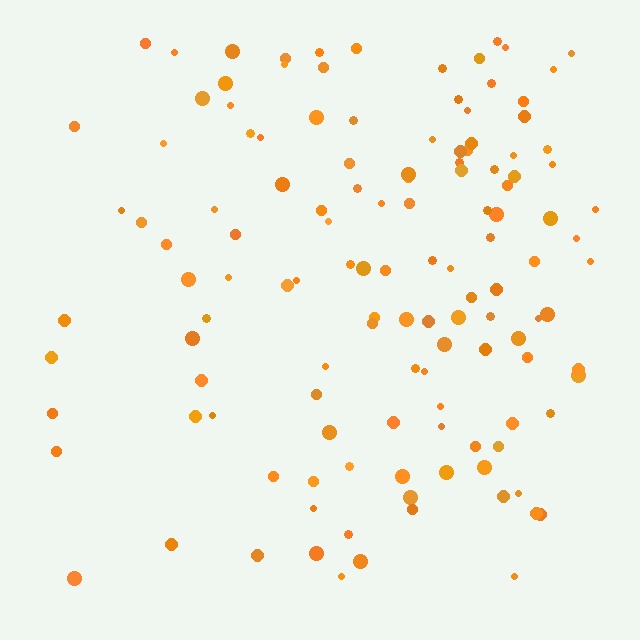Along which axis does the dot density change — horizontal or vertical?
Horizontal.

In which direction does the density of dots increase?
From left to right, with the right side densest.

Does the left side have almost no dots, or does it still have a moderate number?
Still a moderate number, just noticeably fewer than the right.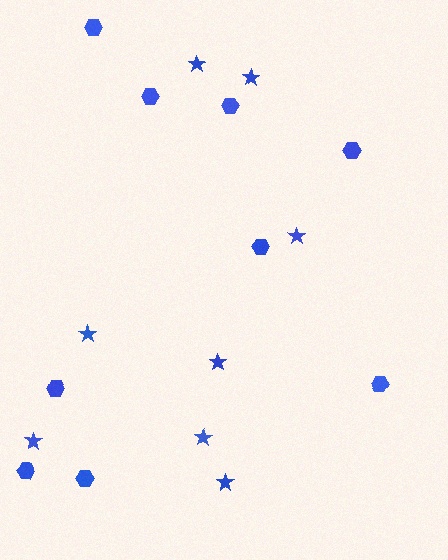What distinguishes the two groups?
There are 2 groups: one group of stars (8) and one group of hexagons (9).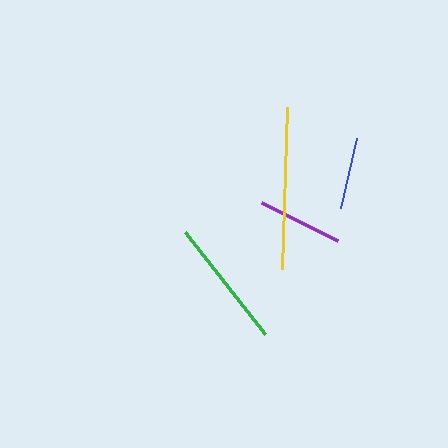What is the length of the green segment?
The green segment is approximately 130 pixels long.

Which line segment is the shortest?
The blue line is the shortest at approximately 71 pixels.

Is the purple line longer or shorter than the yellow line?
The yellow line is longer than the purple line.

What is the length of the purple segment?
The purple segment is approximately 85 pixels long.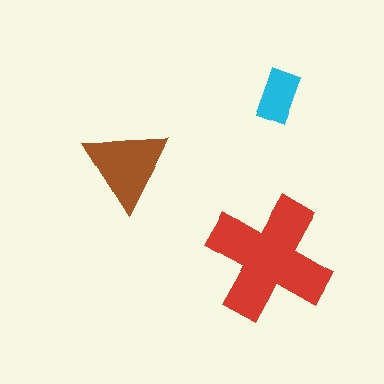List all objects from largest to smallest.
The red cross, the brown triangle, the cyan rectangle.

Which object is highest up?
The cyan rectangle is topmost.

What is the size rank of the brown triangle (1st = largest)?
2nd.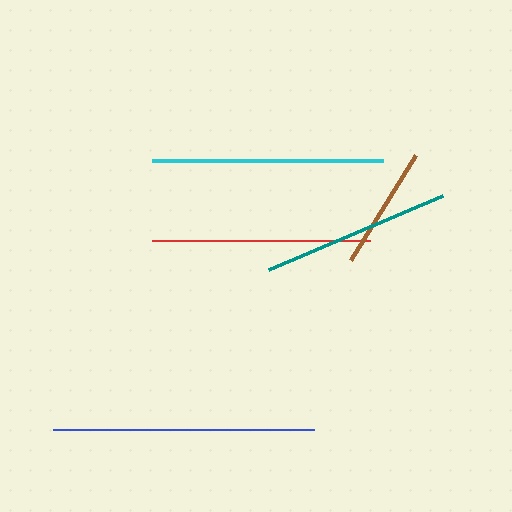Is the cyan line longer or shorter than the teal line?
The cyan line is longer than the teal line.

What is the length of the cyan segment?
The cyan segment is approximately 231 pixels long.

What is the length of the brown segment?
The brown segment is approximately 124 pixels long.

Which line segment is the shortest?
The brown line is the shortest at approximately 124 pixels.